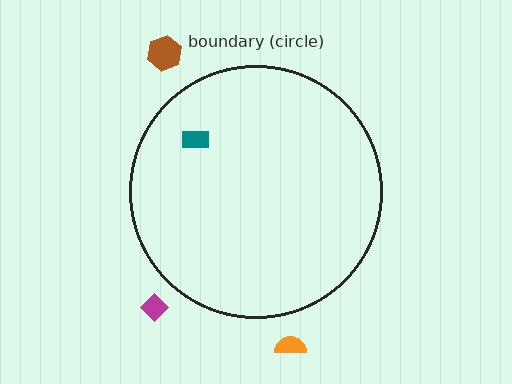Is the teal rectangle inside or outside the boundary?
Inside.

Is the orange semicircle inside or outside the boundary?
Outside.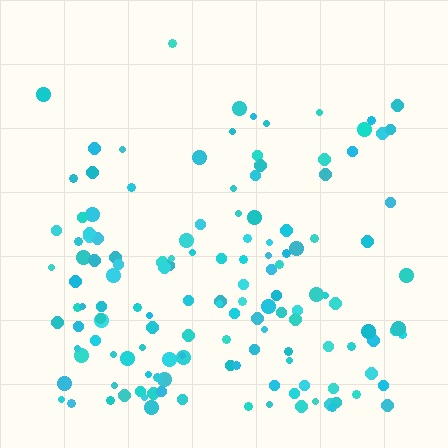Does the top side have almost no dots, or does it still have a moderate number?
Still a moderate number, just noticeably fewer than the bottom.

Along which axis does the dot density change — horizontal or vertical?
Vertical.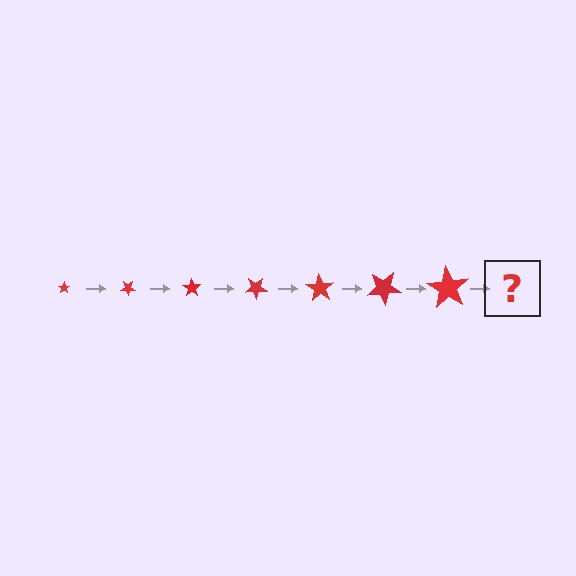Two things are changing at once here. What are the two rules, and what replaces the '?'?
The two rules are that the star grows larger each step and it rotates 35 degrees each step. The '?' should be a star, larger than the previous one and rotated 245 degrees from the start.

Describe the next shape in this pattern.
It should be a star, larger than the previous one and rotated 245 degrees from the start.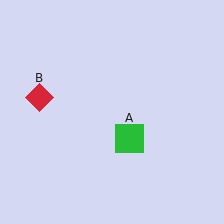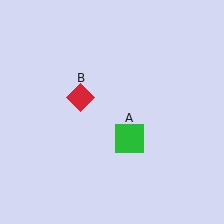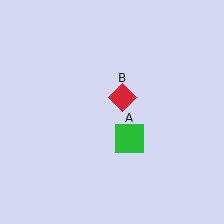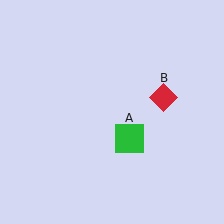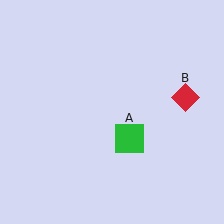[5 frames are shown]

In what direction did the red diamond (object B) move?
The red diamond (object B) moved right.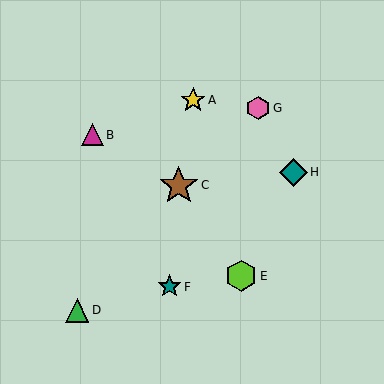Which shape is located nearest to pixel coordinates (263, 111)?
The pink hexagon (labeled G) at (258, 108) is nearest to that location.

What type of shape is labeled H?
Shape H is a teal diamond.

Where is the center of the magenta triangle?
The center of the magenta triangle is at (92, 135).